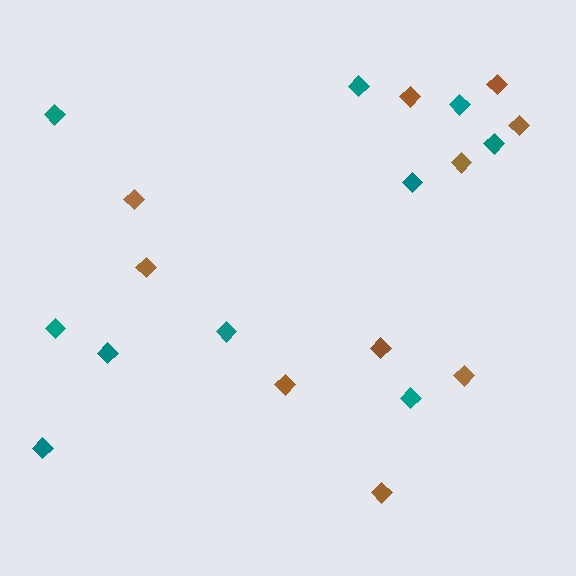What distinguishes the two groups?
There are 2 groups: one group of teal diamonds (10) and one group of brown diamonds (10).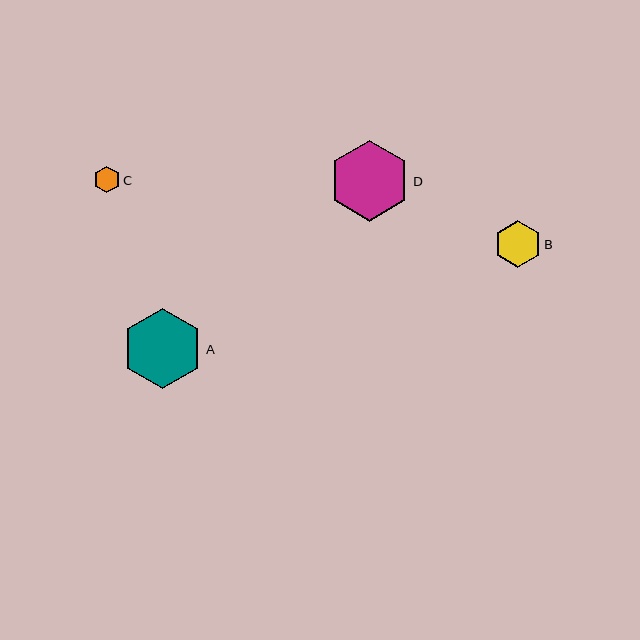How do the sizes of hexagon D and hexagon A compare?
Hexagon D and hexagon A are approximately the same size.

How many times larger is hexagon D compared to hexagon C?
Hexagon D is approximately 3.1 times the size of hexagon C.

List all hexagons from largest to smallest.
From largest to smallest: D, A, B, C.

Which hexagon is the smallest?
Hexagon C is the smallest with a size of approximately 26 pixels.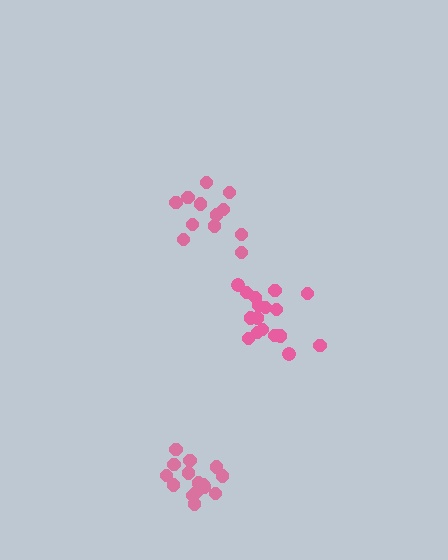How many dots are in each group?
Group 1: 15 dots, Group 2: 12 dots, Group 3: 17 dots (44 total).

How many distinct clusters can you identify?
There are 3 distinct clusters.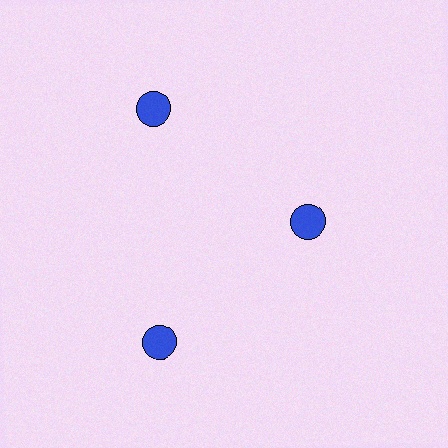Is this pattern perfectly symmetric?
No. The 3 blue circles are arranged in a ring, but one element near the 3 o'clock position is pulled inward toward the center, breaking the 3-fold rotational symmetry.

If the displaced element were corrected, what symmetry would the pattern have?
It would have 3-fold rotational symmetry — the pattern would map onto itself every 120 degrees.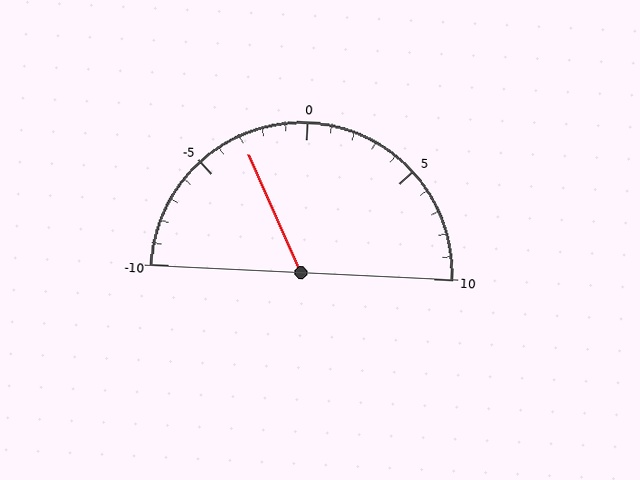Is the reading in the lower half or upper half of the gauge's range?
The reading is in the lower half of the range (-10 to 10).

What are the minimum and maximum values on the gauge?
The gauge ranges from -10 to 10.